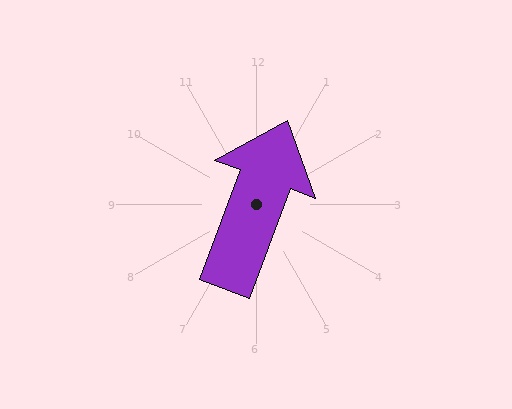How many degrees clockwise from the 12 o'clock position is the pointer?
Approximately 20 degrees.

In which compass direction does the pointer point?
North.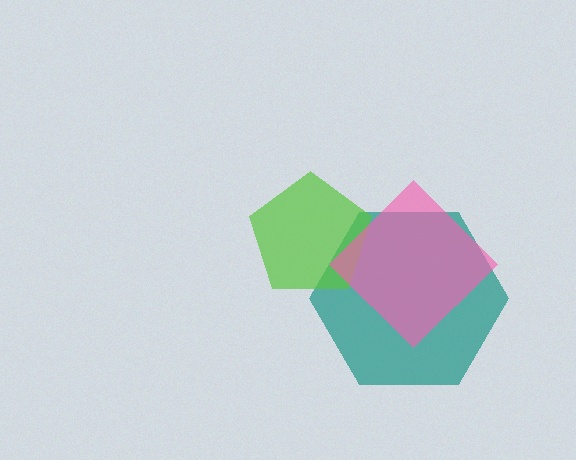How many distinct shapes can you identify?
There are 3 distinct shapes: a teal hexagon, a lime pentagon, a pink diamond.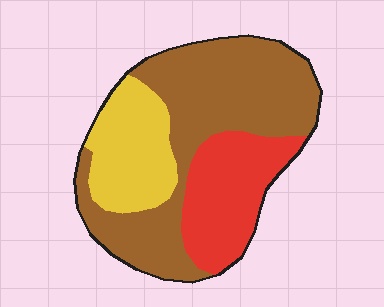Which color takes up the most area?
Brown, at roughly 55%.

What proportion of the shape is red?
Red takes up about one quarter (1/4) of the shape.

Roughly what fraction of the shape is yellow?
Yellow covers about 20% of the shape.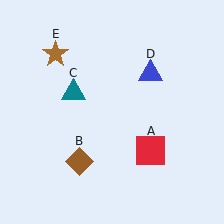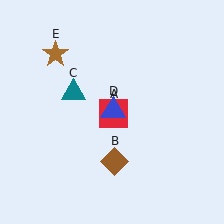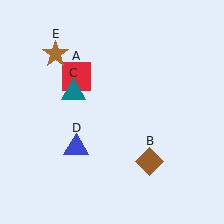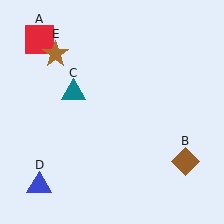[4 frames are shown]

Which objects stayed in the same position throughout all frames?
Teal triangle (object C) and brown star (object E) remained stationary.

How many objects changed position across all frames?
3 objects changed position: red square (object A), brown diamond (object B), blue triangle (object D).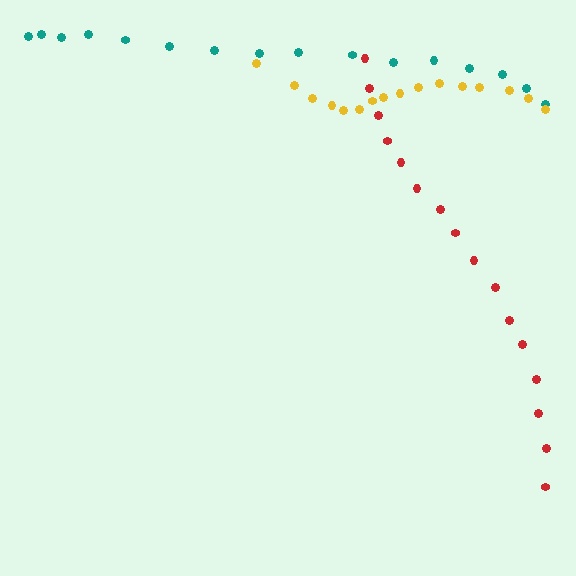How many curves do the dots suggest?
There are 3 distinct paths.